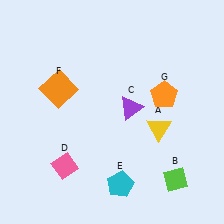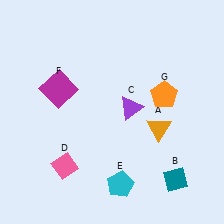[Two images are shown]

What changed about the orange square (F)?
In Image 1, F is orange. In Image 2, it changed to magenta.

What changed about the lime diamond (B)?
In Image 1, B is lime. In Image 2, it changed to teal.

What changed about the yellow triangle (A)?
In Image 1, A is yellow. In Image 2, it changed to orange.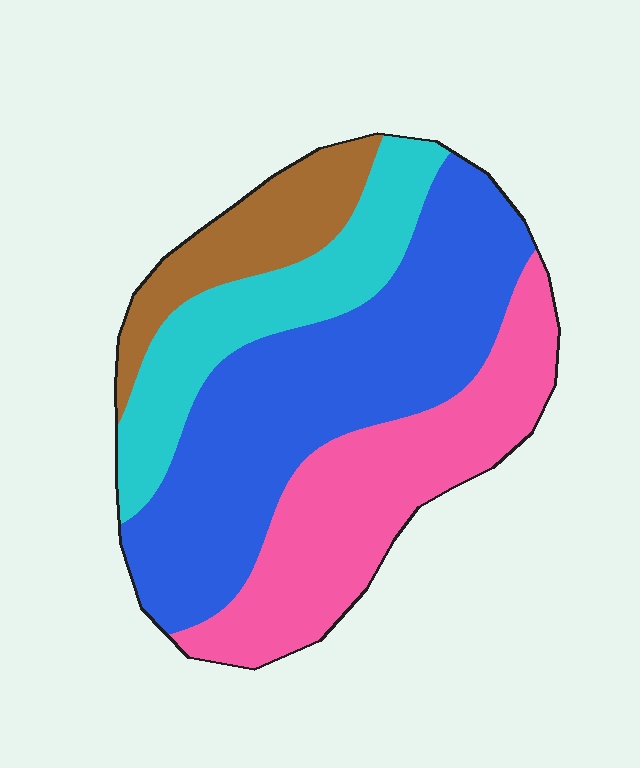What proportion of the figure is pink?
Pink covers about 30% of the figure.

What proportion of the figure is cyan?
Cyan covers roughly 20% of the figure.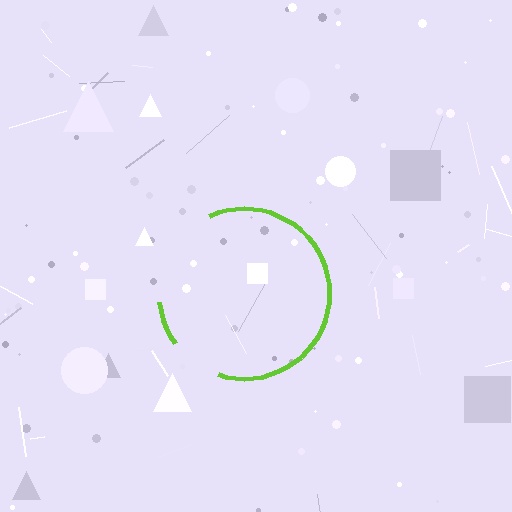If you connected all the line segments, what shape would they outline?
They would outline a circle.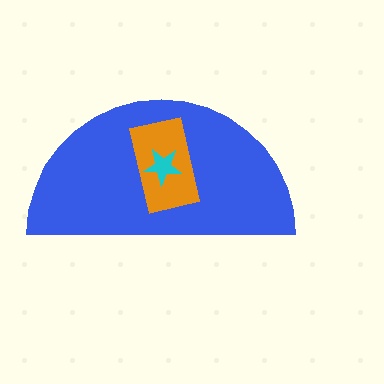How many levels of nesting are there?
3.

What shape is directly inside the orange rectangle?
The cyan star.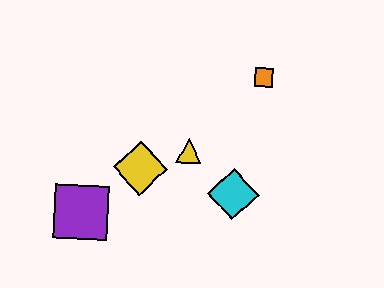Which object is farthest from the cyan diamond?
The purple square is farthest from the cyan diamond.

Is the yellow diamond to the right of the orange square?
No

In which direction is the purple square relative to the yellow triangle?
The purple square is to the left of the yellow triangle.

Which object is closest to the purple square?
The yellow diamond is closest to the purple square.